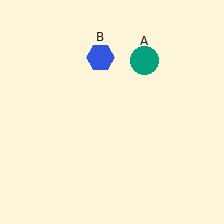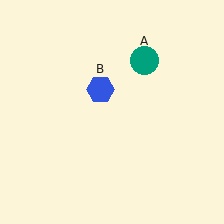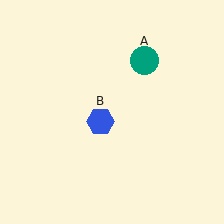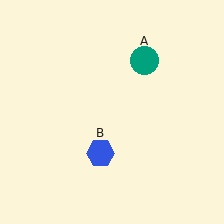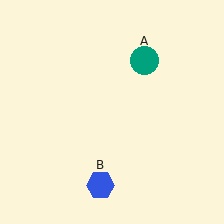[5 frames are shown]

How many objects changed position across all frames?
1 object changed position: blue hexagon (object B).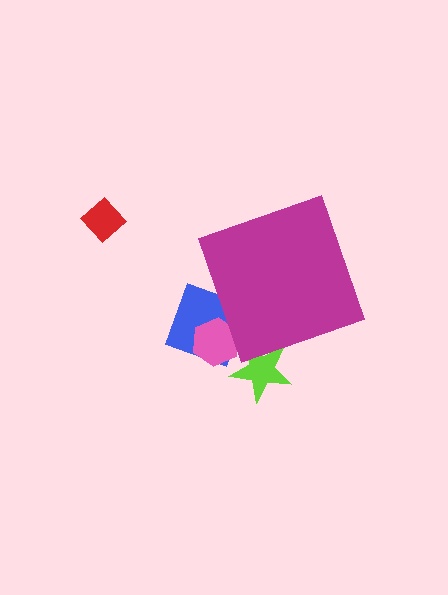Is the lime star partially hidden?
Yes, the lime star is partially hidden behind the magenta diamond.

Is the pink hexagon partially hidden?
Yes, the pink hexagon is partially hidden behind the magenta diamond.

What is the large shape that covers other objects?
A magenta diamond.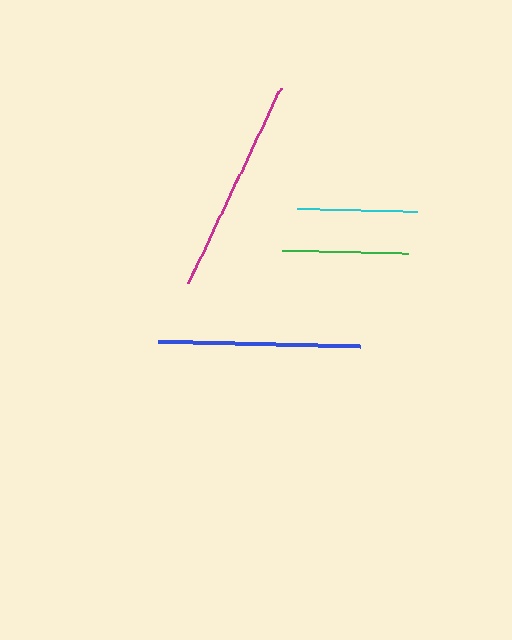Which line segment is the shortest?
The cyan line is the shortest at approximately 120 pixels.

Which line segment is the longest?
The magenta line is the longest at approximately 217 pixels.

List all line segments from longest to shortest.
From longest to shortest: magenta, blue, green, cyan.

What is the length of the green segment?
The green segment is approximately 126 pixels long.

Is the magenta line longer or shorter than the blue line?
The magenta line is longer than the blue line.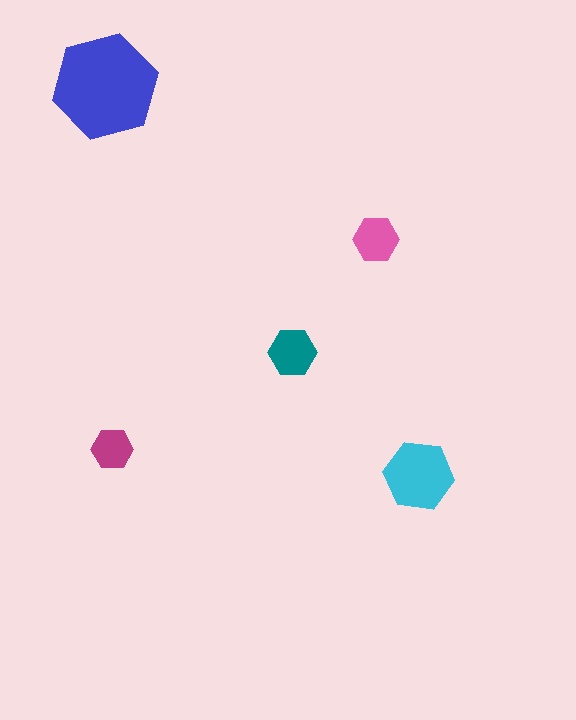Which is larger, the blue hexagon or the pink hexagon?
The blue one.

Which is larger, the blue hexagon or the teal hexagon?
The blue one.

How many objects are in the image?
There are 5 objects in the image.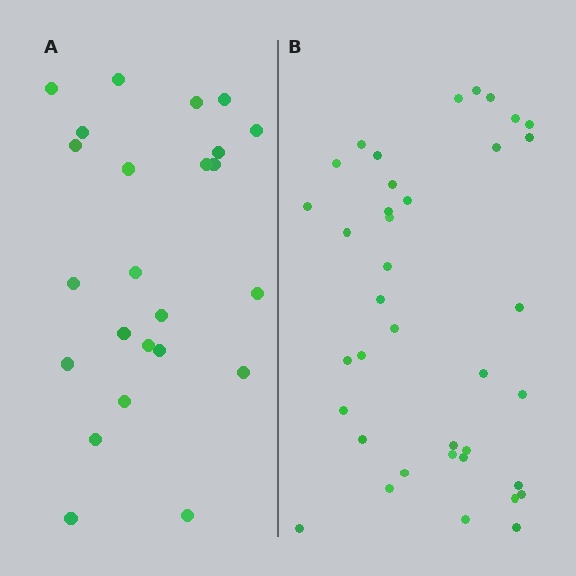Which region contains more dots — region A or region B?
Region B (the right region) has more dots.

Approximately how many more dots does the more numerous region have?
Region B has approximately 15 more dots than region A.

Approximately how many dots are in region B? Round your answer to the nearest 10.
About 40 dots. (The exact count is 38, which rounds to 40.)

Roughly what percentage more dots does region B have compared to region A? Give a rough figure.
About 60% more.